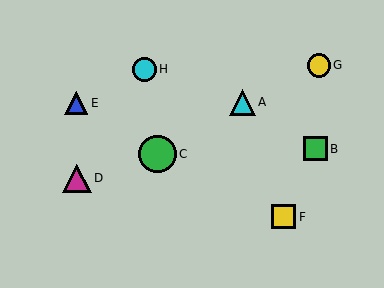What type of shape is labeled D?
Shape D is a magenta triangle.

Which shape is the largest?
The green circle (labeled C) is the largest.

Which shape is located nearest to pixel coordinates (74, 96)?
The blue triangle (labeled E) at (76, 103) is nearest to that location.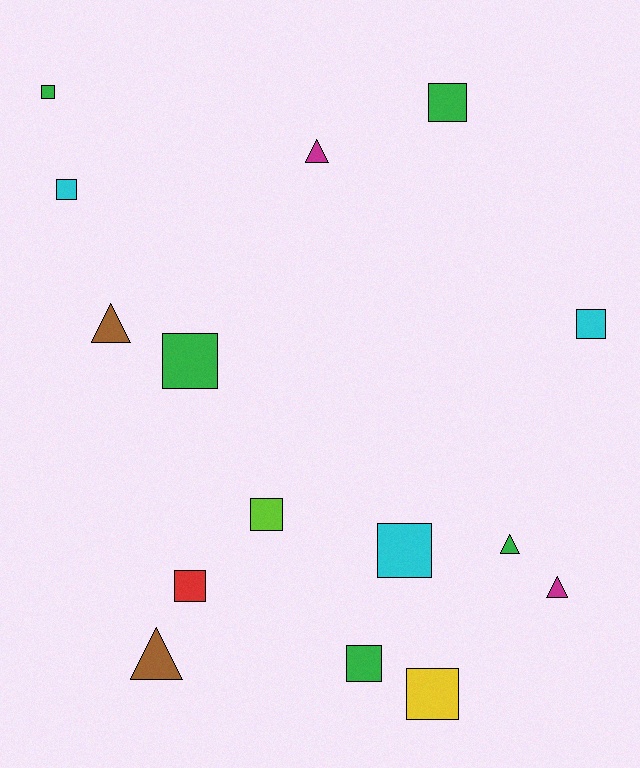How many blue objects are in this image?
There are no blue objects.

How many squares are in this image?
There are 10 squares.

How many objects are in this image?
There are 15 objects.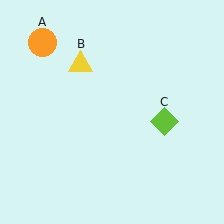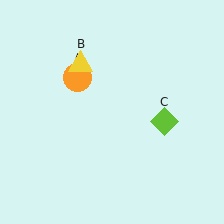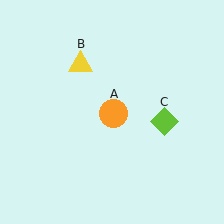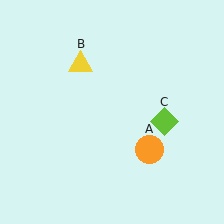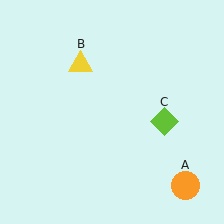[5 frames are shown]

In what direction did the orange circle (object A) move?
The orange circle (object A) moved down and to the right.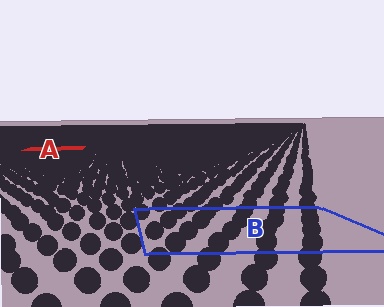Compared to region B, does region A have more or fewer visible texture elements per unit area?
Region A has more texture elements per unit area — they are packed more densely because it is farther away.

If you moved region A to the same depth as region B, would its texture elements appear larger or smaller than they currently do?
They would appear larger. At a closer depth, the same texture elements are projected at a bigger on-screen size.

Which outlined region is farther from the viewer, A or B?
Region A is farther from the viewer — the texture elements inside it appear smaller and more densely packed.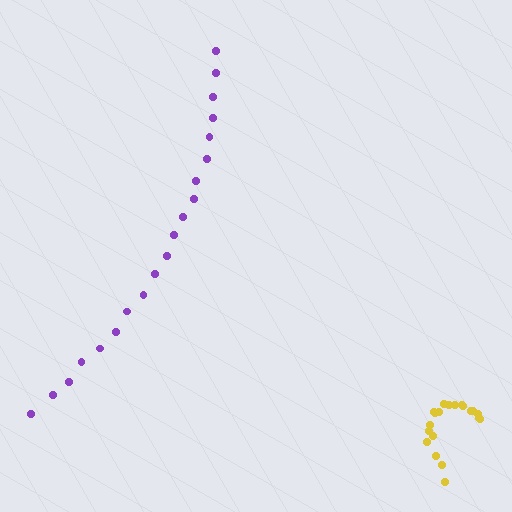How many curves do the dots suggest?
There are 2 distinct paths.